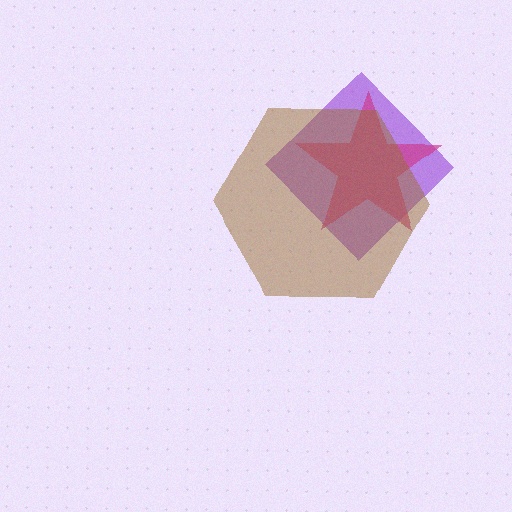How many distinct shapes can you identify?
There are 3 distinct shapes: a purple diamond, a magenta star, a brown hexagon.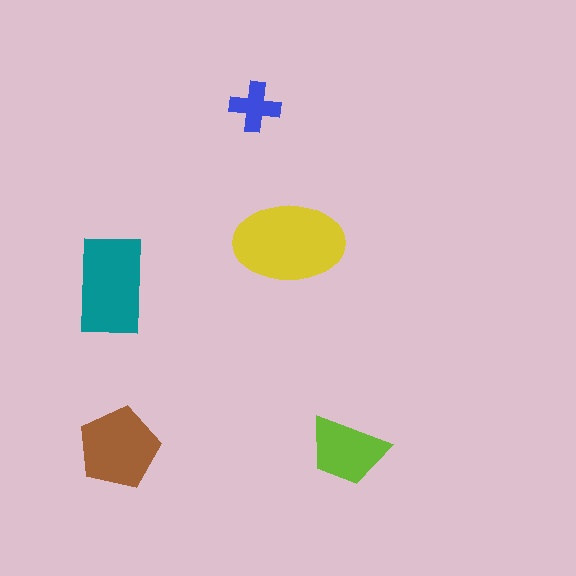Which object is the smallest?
The blue cross.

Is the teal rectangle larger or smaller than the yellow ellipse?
Smaller.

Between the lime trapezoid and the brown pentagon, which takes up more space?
The brown pentagon.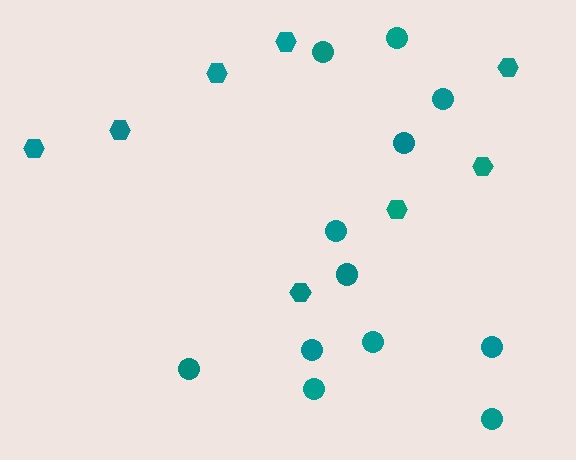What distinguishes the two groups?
There are 2 groups: one group of circles (12) and one group of hexagons (8).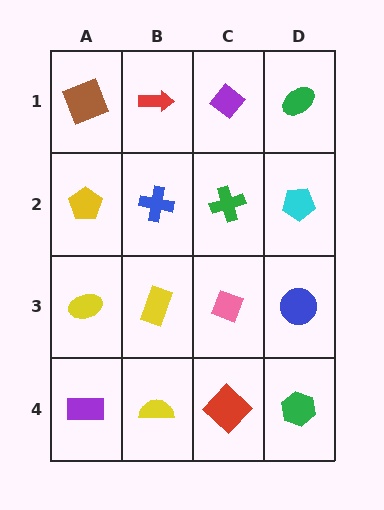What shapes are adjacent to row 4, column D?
A blue circle (row 3, column D), a red diamond (row 4, column C).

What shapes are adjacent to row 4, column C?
A pink diamond (row 3, column C), a yellow semicircle (row 4, column B), a green hexagon (row 4, column D).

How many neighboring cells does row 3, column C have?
4.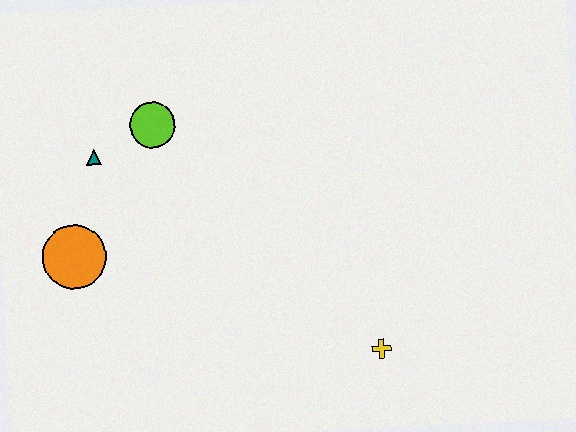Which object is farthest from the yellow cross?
The teal triangle is farthest from the yellow cross.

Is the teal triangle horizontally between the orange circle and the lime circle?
Yes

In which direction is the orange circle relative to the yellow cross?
The orange circle is to the left of the yellow cross.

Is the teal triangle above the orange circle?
Yes